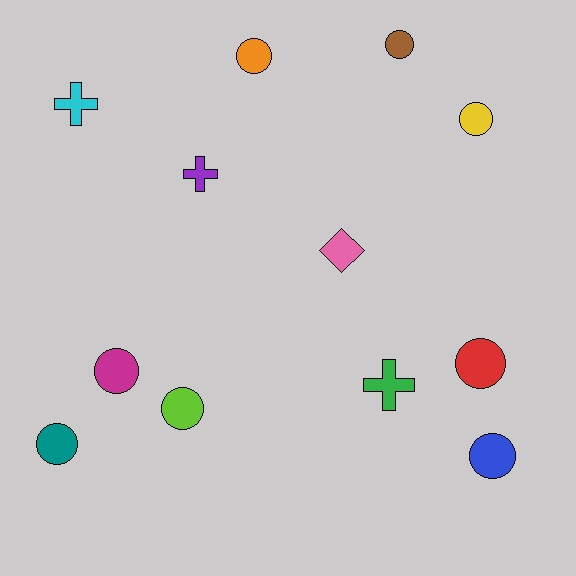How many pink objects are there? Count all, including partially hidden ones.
There is 1 pink object.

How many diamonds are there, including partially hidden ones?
There is 1 diamond.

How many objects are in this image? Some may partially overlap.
There are 12 objects.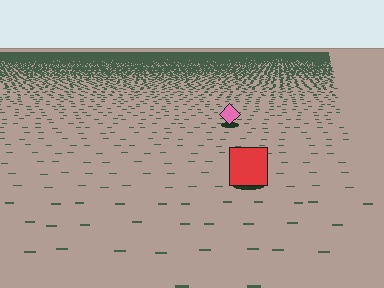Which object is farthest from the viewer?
The pink diamond is farthest from the viewer. It appears smaller and the ground texture around it is denser.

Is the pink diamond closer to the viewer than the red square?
No. The red square is closer — you can tell from the texture gradient: the ground texture is coarser near it.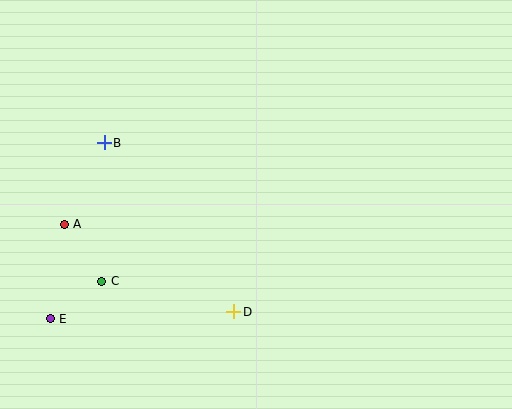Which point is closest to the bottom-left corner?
Point E is closest to the bottom-left corner.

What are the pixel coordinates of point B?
Point B is at (104, 143).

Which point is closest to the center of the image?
Point D at (234, 312) is closest to the center.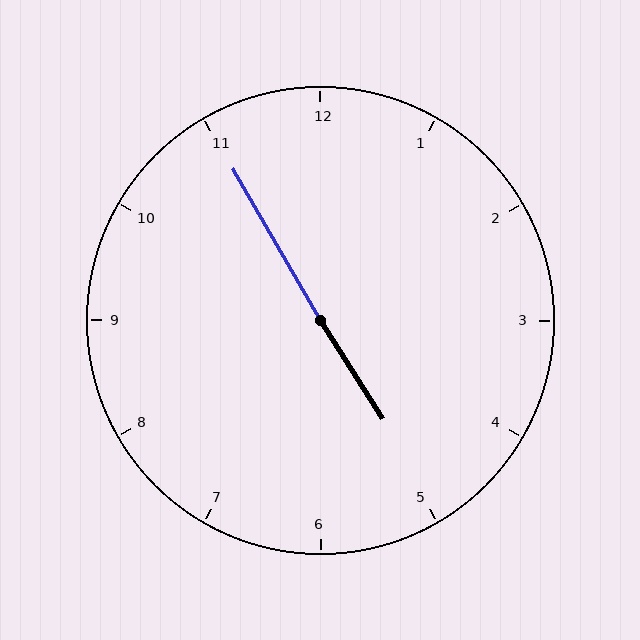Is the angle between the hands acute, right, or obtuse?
It is obtuse.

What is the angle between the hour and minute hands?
Approximately 178 degrees.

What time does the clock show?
4:55.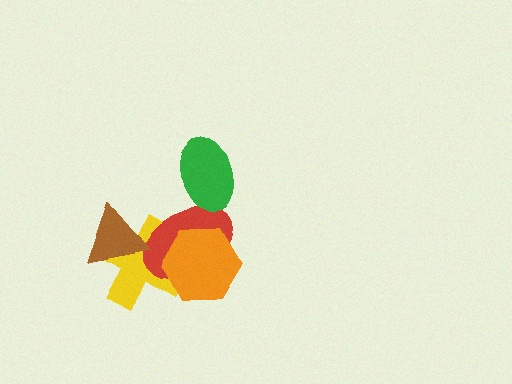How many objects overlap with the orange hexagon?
2 objects overlap with the orange hexagon.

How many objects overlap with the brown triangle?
2 objects overlap with the brown triangle.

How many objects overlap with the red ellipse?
4 objects overlap with the red ellipse.